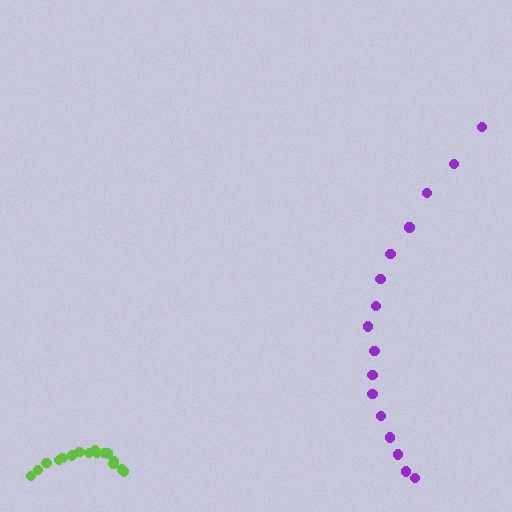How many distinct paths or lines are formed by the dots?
There are 2 distinct paths.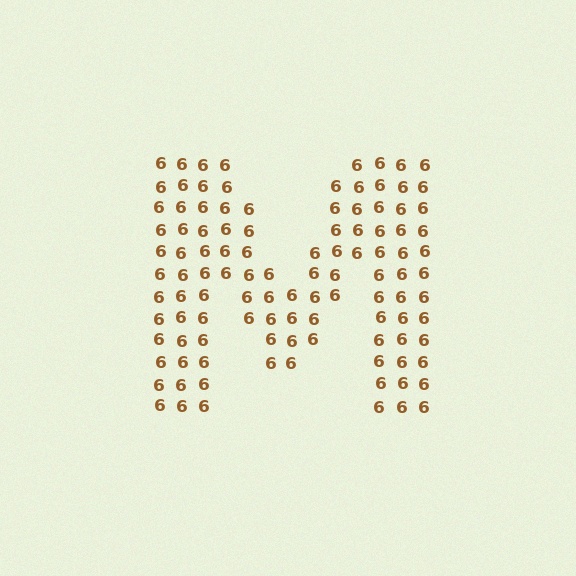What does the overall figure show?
The overall figure shows the letter M.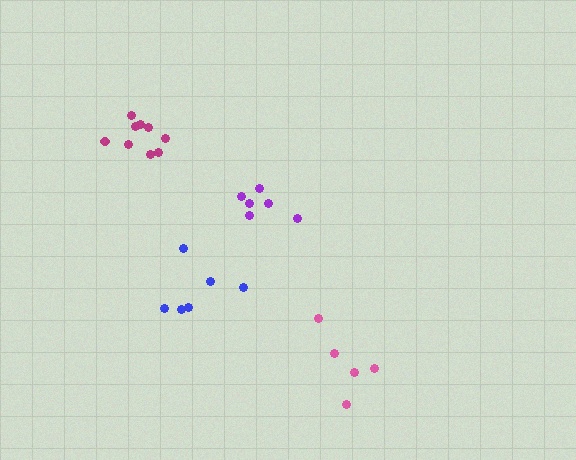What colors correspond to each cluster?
The clusters are colored: pink, blue, purple, magenta.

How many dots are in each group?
Group 1: 5 dots, Group 2: 6 dots, Group 3: 6 dots, Group 4: 9 dots (26 total).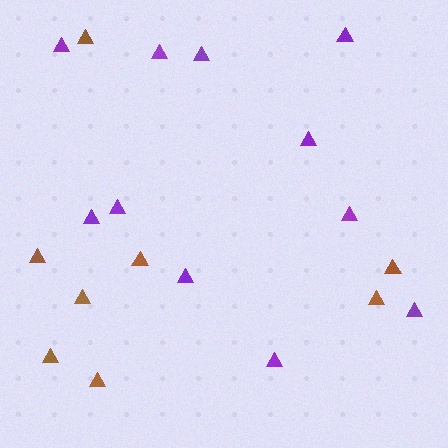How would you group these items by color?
There are 2 groups: one group of purple triangles (11) and one group of brown triangles (8).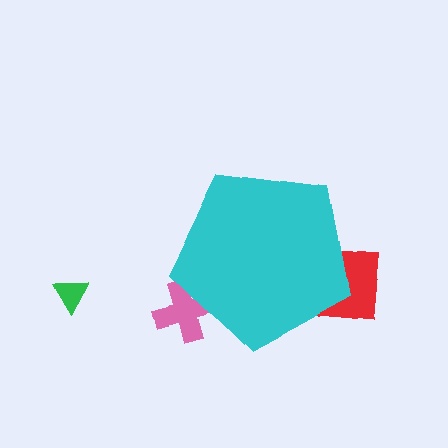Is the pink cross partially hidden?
Yes, the pink cross is partially hidden behind the cyan pentagon.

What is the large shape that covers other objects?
A cyan pentagon.